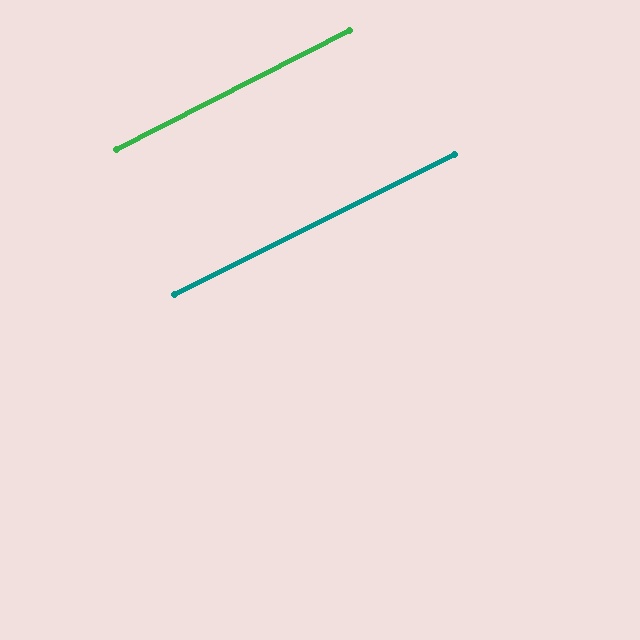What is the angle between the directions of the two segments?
Approximately 1 degree.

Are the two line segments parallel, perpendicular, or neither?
Parallel — their directions differ by only 0.5°.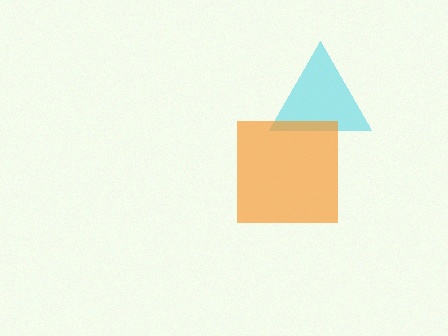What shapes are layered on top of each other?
The layered shapes are: a cyan triangle, an orange square.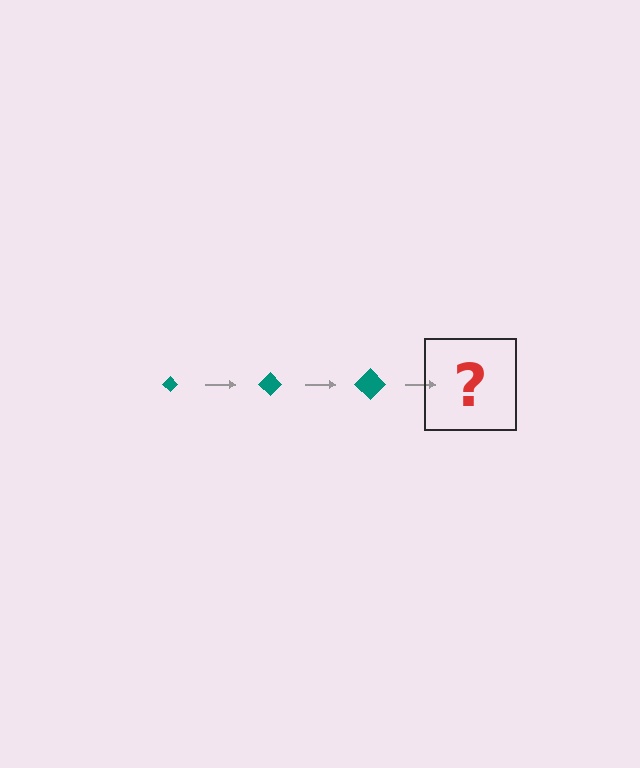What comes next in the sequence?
The next element should be a teal diamond, larger than the previous one.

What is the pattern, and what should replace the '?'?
The pattern is that the diamond gets progressively larger each step. The '?' should be a teal diamond, larger than the previous one.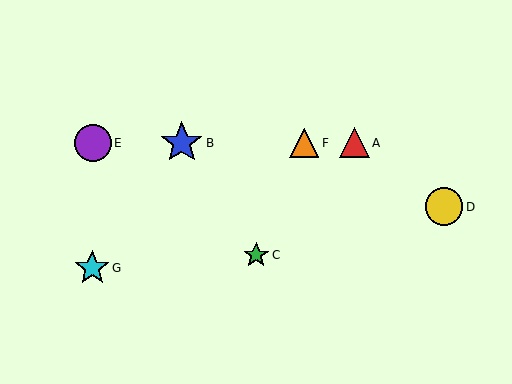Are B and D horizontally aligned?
No, B is at y≈143 and D is at y≈207.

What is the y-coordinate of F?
Object F is at y≈143.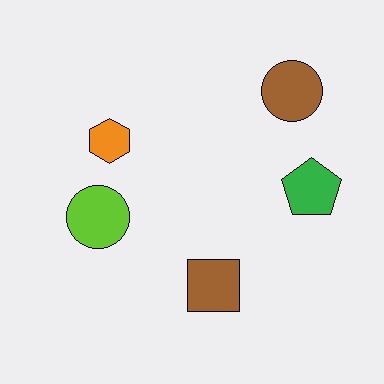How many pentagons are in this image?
There is 1 pentagon.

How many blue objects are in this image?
There are no blue objects.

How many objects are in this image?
There are 5 objects.